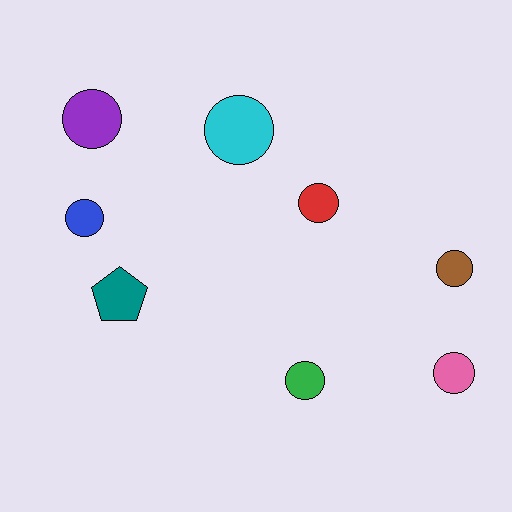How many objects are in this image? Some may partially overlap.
There are 8 objects.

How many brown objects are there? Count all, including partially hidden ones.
There is 1 brown object.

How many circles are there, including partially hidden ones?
There are 7 circles.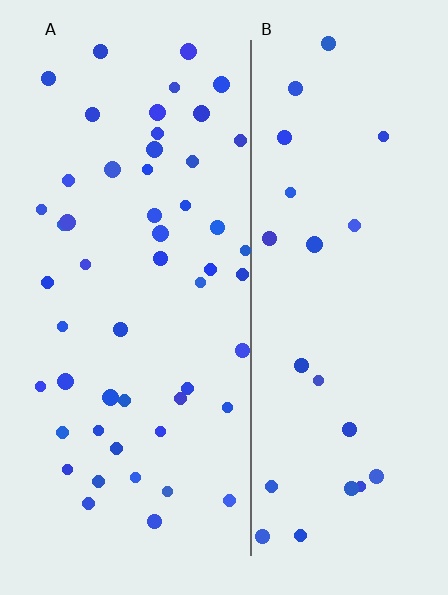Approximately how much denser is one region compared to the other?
Approximately 2.2× — region A over region B.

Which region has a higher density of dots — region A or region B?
A (the left).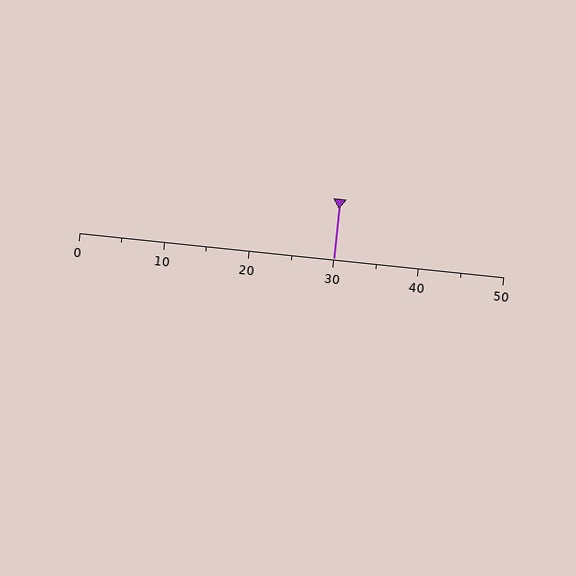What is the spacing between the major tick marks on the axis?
The major ticks are spaced 10 apart.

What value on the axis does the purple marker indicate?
The marker indicates approximately 30.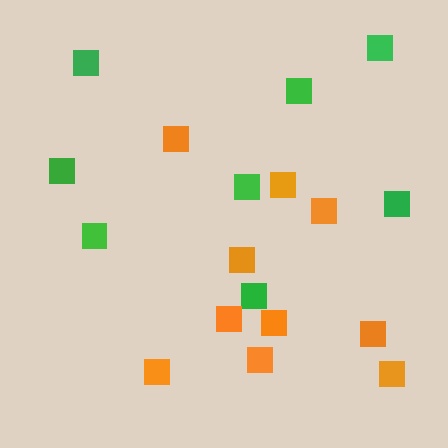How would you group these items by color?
There are 2 groups: one group of green squares (8) and one group of orange squares (10).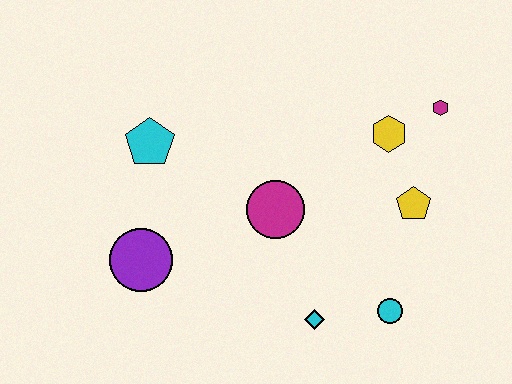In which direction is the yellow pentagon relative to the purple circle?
The yellow pentagon is to the right of the purple circle.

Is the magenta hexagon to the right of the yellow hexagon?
Yes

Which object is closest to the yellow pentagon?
The yellow hexagon is closest to the yellow pentagon.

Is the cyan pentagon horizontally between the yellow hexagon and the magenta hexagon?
No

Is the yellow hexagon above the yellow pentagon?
Yes